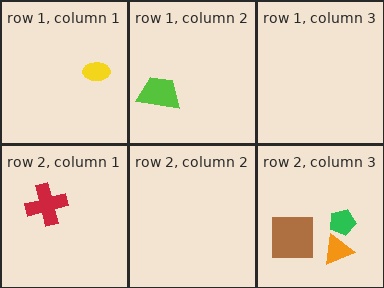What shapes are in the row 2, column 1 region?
The red cross.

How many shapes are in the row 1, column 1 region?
1.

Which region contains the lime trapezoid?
The row 1, column 2 region.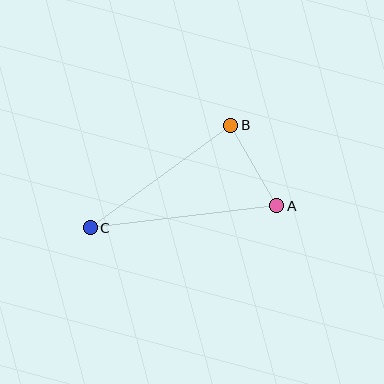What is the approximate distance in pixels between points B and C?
The distance between B and C is approximately 174 pixels.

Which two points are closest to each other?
Points A and B are closest to each other.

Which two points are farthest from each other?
Points A and C are farthest from each other.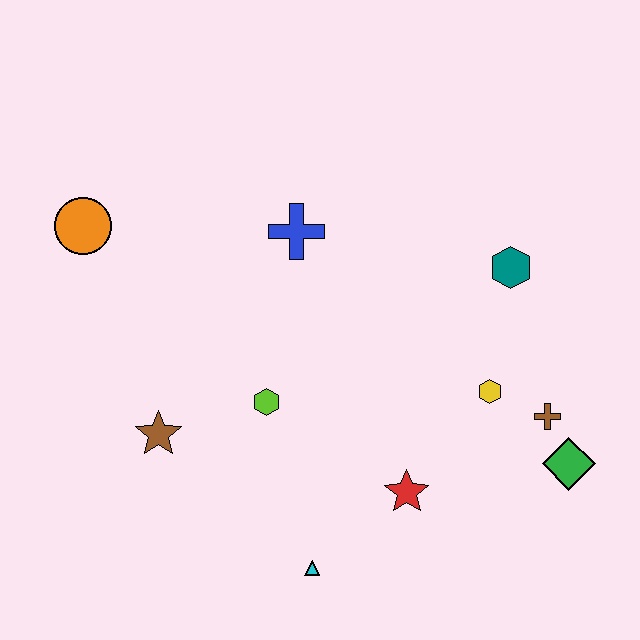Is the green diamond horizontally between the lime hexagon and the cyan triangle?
No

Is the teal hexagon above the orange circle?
No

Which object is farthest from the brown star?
The green diamond is farthest from the brown star.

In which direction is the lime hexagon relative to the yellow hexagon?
The lime hexagon is to the left of the yellow hexagon.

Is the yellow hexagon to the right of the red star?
Yes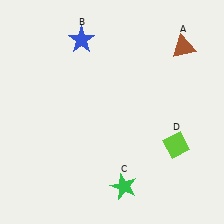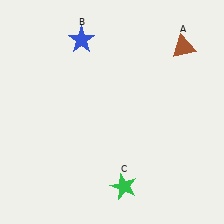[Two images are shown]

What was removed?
The lime diamond (D) was removed in Image 2.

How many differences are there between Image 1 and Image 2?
There is 1 difference between the two images.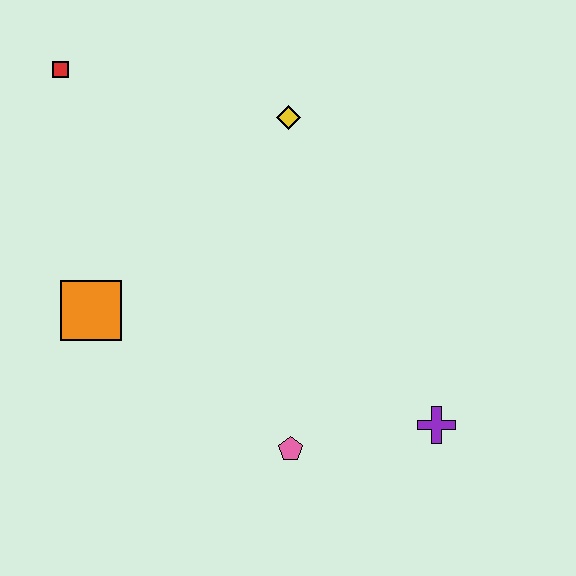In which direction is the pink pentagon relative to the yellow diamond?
The pink pentagon is below the yellow diamond.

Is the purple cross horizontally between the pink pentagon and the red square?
No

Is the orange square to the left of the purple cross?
Yes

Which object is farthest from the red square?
The purple cross is farthest from the red square.